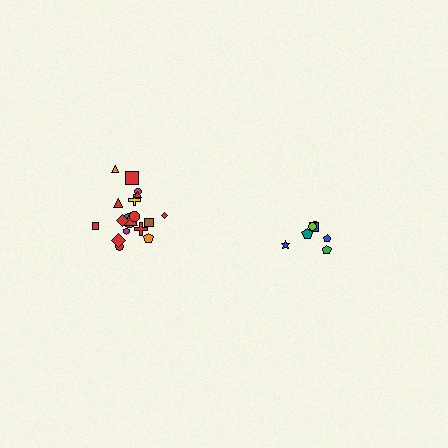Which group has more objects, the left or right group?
The left group.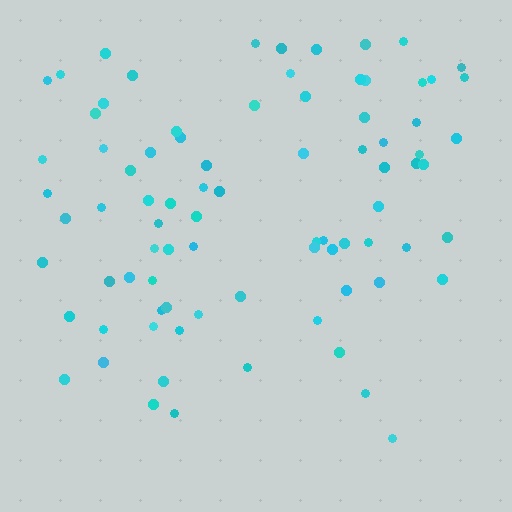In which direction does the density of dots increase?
From bottom to top, with the top side densest.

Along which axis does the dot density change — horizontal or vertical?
Vertical.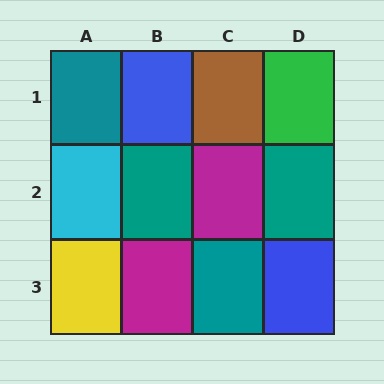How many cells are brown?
1 cell is brown.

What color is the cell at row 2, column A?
Cyan.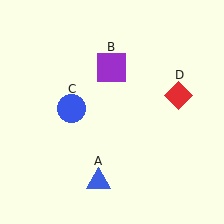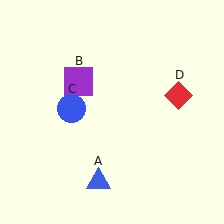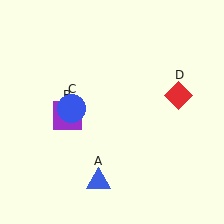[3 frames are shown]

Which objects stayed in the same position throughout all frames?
Blue triangle (object A) and blue circle (object C) and red diamond (object D) remained stationary.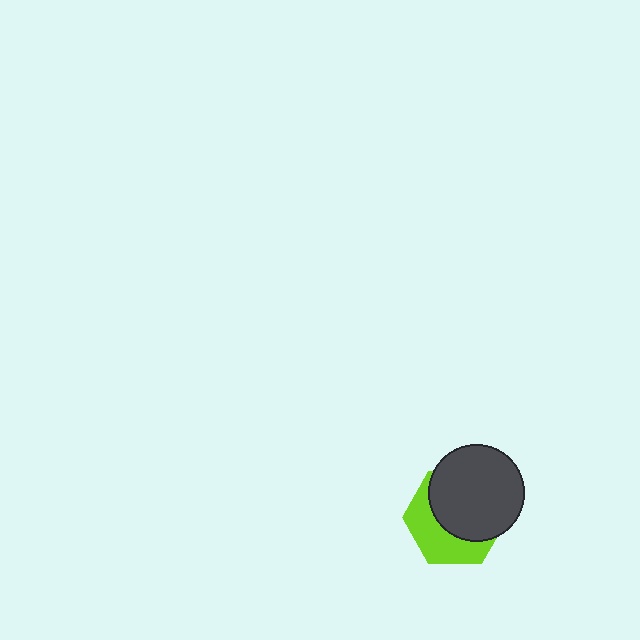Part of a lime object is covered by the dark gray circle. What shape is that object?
It is a hexagon.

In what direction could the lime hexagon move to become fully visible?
The lime hexagon could move toward the lower-left. That would shift it out from behind the dark gray circle entirely.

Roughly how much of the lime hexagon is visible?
A small part of it is visible (roughly 42%).